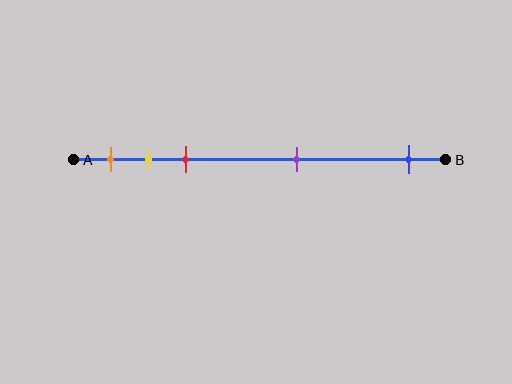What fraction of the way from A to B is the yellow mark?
The yellow mark is approximately 20% (0.2) of the way from A to B.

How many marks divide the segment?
There are 5 marks dividing the segment.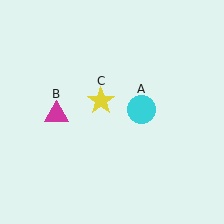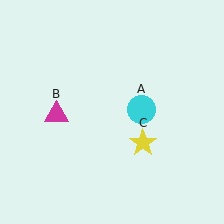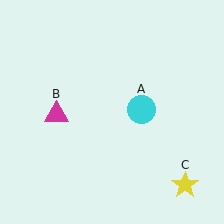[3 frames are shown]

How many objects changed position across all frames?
1 object changed position: yellow star (object C).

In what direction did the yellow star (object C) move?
The yellow star (object C) moved down and to the right.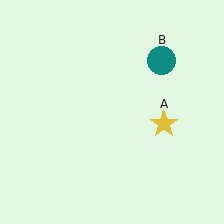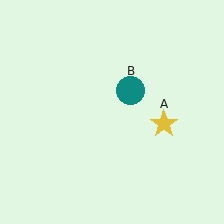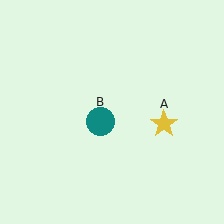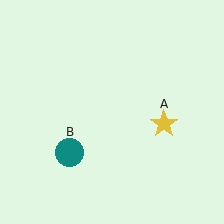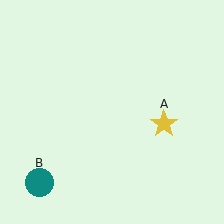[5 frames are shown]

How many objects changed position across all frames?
1 object changed position: teal circle (object B).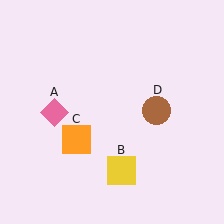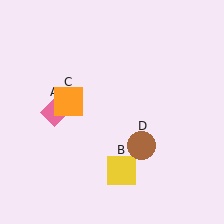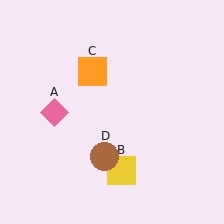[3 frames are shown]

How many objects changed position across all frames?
2 objects changed position: orange square (object C), brown circle (object D).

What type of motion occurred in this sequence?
The orange square (object C), brown circle (object D) rotated clockwise around the center of the scene.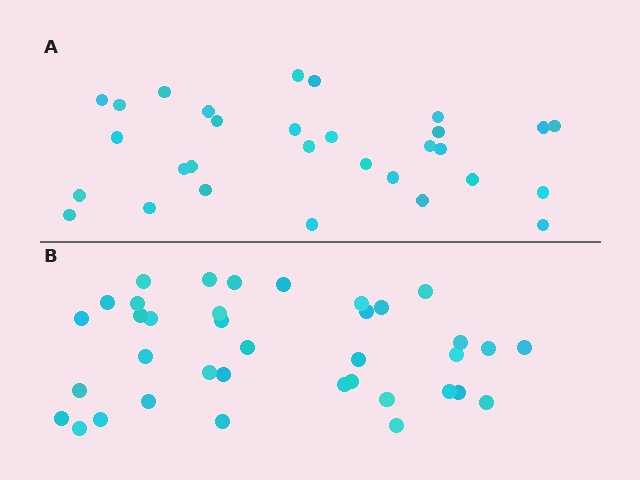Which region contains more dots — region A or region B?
Region B (the bottom region) has more dots.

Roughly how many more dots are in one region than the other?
Region B has roughly 8 or so more dots than region A.